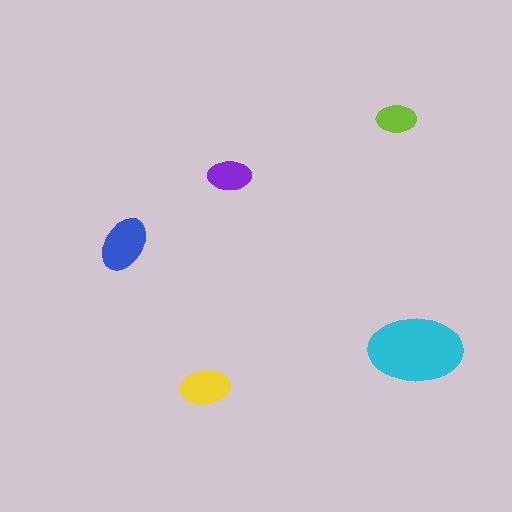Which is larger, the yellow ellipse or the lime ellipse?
The yellow one.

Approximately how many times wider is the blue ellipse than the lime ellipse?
About 1.5 times wider.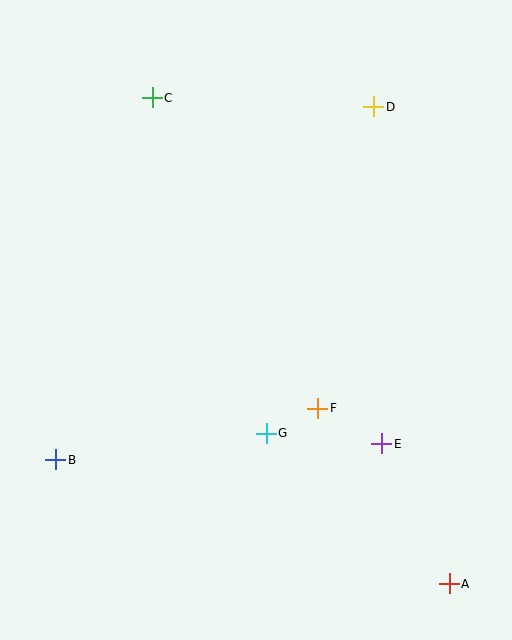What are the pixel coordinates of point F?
Point F is at (318, 408).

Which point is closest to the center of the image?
Point F at (318, 408) is closest to the center.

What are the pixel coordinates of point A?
Point A is at (449, 584).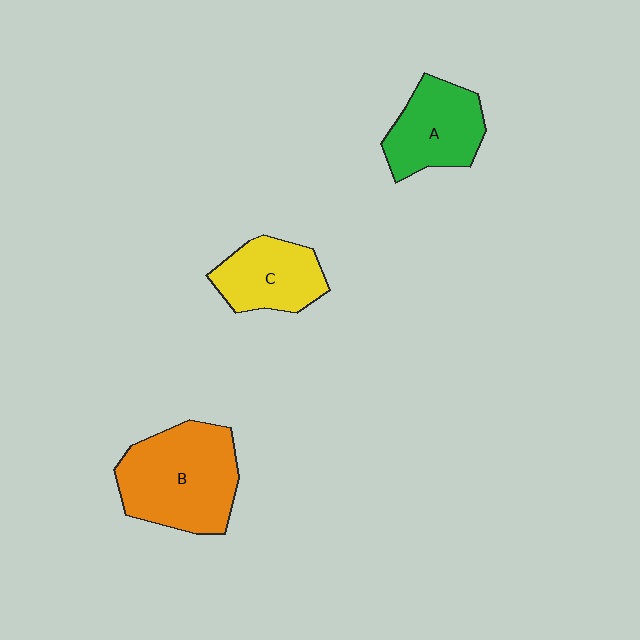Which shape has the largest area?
Shape B (orange).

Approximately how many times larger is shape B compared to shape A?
Approximately 1.5 times.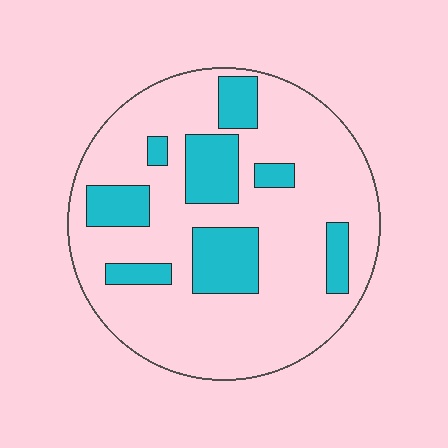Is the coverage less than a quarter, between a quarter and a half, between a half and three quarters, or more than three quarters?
Less than a quarter.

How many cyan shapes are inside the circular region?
8.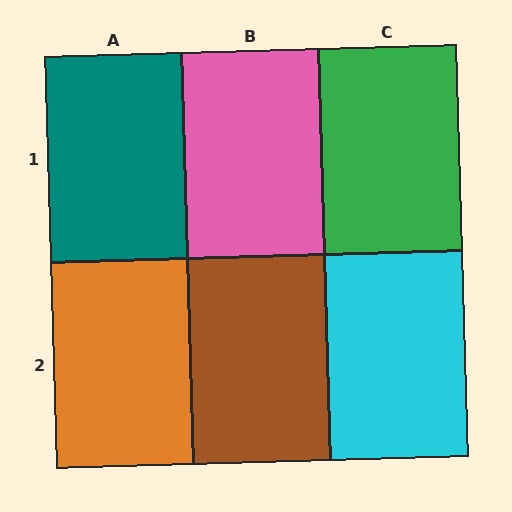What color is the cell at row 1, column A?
Teal.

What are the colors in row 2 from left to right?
Orange, brown, cyan.